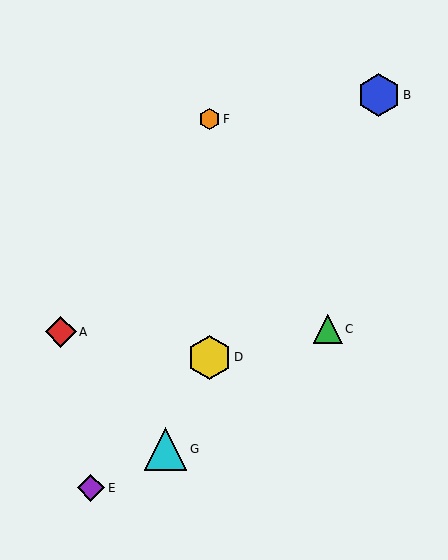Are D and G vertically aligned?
No, D is at x≈210 and G is at x≈165.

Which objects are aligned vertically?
Objects D, F are aligned vertically.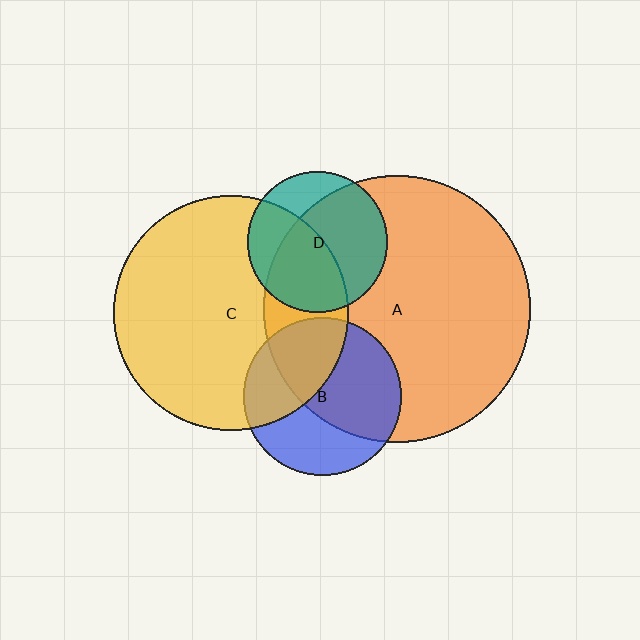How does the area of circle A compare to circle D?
Approximately 3.6 times.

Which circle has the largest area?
Circle A (orange).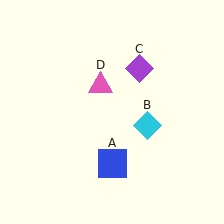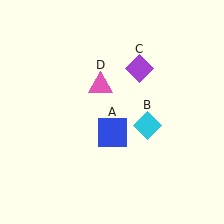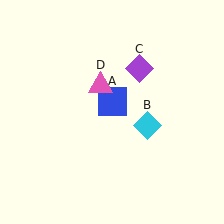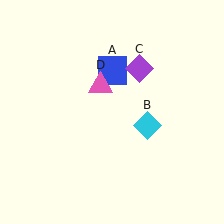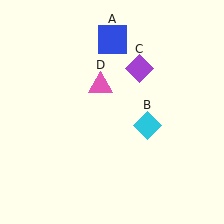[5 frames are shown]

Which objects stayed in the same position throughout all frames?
Cyan diamond (object B) and purple diamond (object C) and pink triangle (object D) remained stationary.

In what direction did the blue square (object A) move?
The blue square (object A) moved up.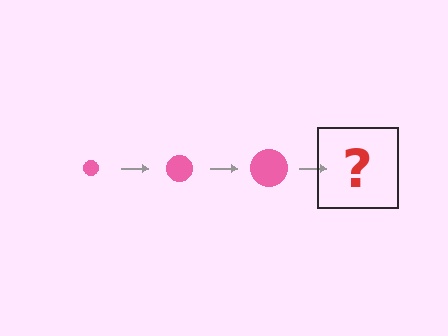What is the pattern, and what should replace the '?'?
The pattern is that the circle gets progressively larger each step. The '?' should be a pink circle, larger than the previous one.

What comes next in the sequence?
The next element should be a pink circle, larger than the previous one.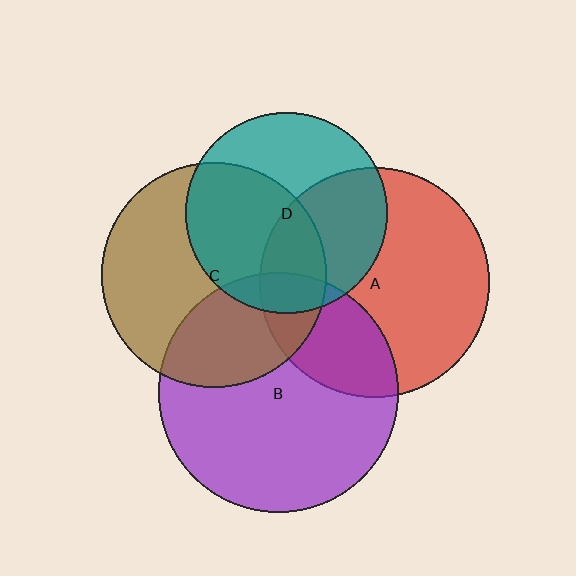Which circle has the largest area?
Circle B (purple).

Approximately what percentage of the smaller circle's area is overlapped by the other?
Approximately 40%.